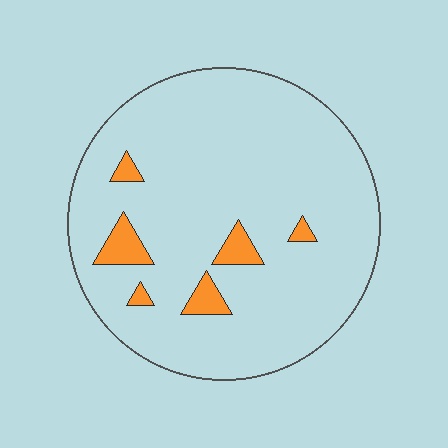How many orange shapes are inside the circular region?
6.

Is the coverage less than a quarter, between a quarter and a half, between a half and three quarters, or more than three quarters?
Less than a quarter.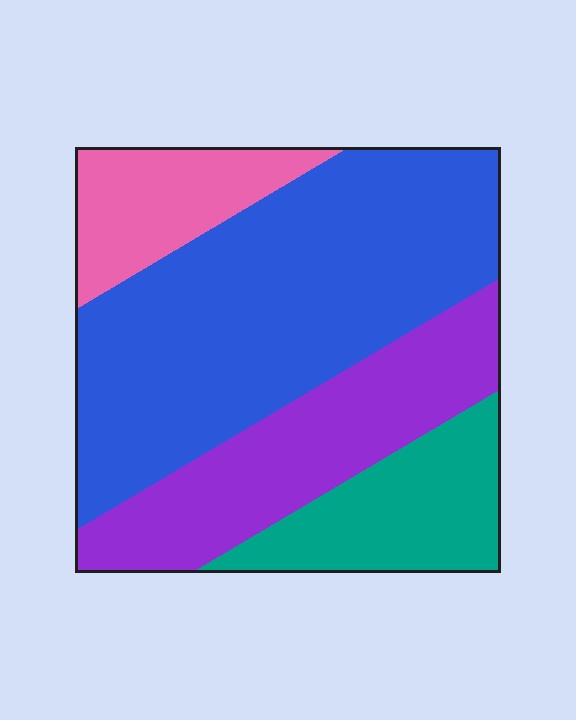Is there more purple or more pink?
Purple.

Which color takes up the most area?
Blue, at roughly 50%.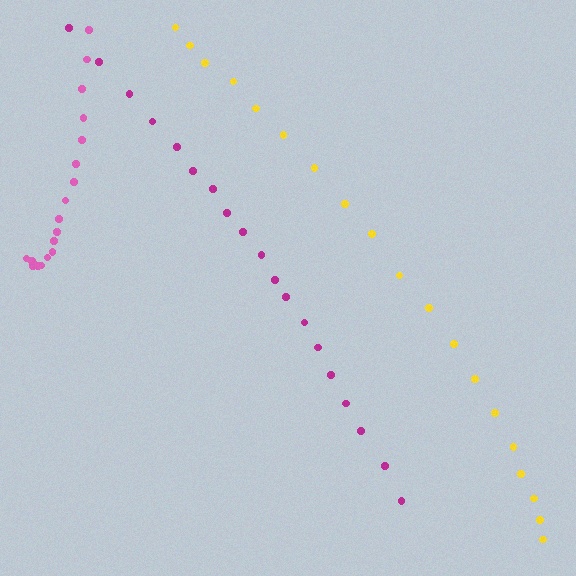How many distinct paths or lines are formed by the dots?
There are 3 distinct paths.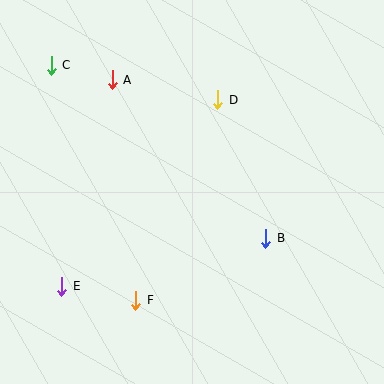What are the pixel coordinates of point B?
Point B is at (266, 238).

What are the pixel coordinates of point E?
Point E is at (62, 286).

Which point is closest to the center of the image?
Point B at (266, 238) is closest to the center.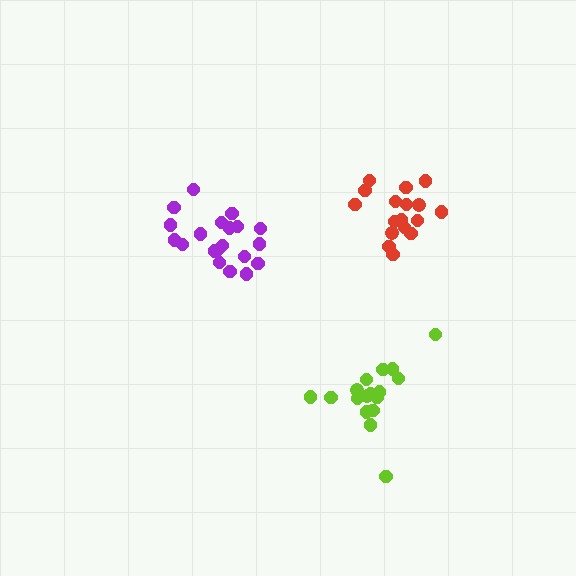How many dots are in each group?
Group 1: 17 dots, Group 2: 20 dots, Group 3: 17 dots (54 total).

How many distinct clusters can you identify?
There are 3 distinct clusters.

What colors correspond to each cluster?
The clusters are colored: red, purple, lime.